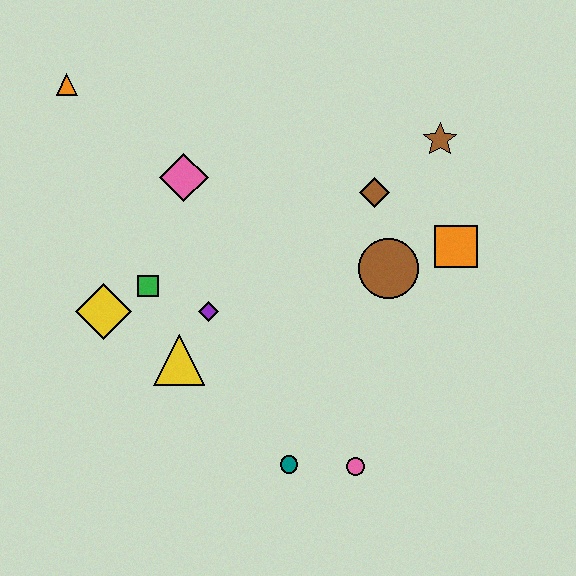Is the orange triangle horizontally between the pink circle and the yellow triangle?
No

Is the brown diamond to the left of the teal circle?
No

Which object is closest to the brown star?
The brown diamond is closest to the brown star.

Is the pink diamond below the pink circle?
No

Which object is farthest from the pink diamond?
The pink circle is farthest from the pink diamond.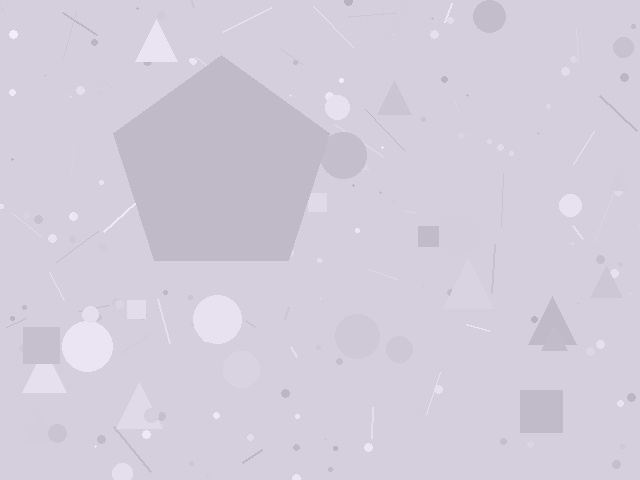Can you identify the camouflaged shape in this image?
The camouflaged shape is a pentagon.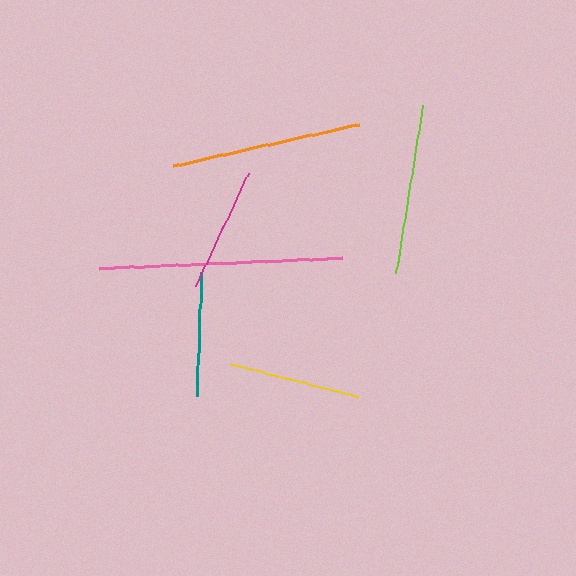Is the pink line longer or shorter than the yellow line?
The pink line is longer than the yellow line.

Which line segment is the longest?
The pink line is the longest at approximately 243 pixels.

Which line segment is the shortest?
The teal line is the shortest at approximately 124 pixels.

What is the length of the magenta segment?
The magenta segment is approximately 124 pixels long.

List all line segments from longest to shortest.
From longest to shortest: pink, orange, lime, yellow, magenta, teal.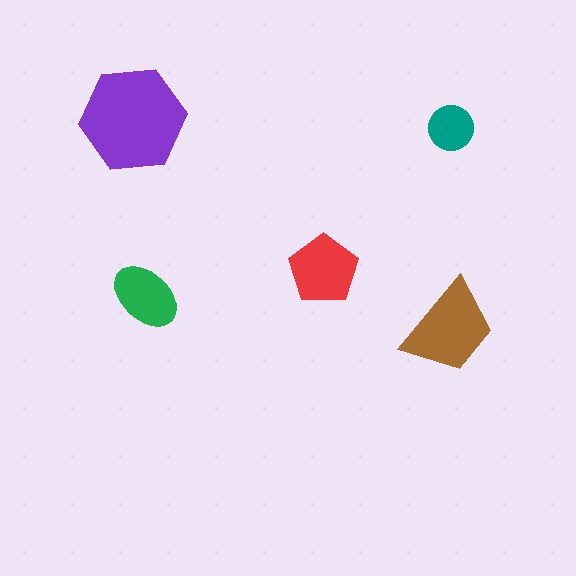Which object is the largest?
The purple hexagon.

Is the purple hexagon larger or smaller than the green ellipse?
Larger.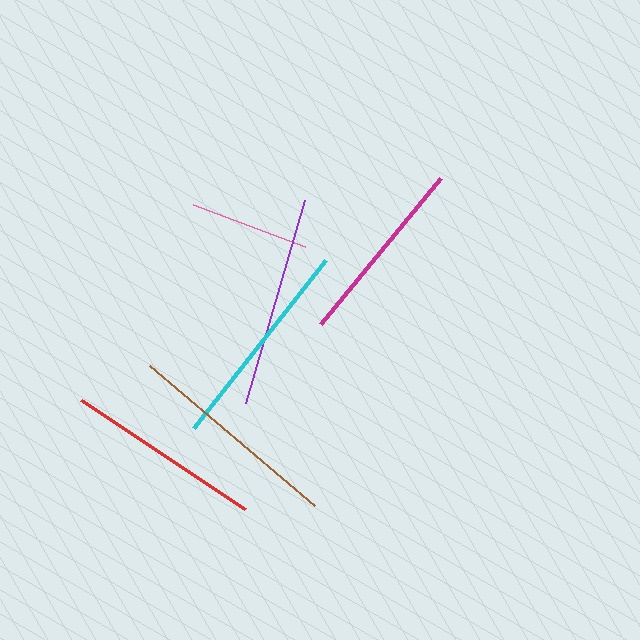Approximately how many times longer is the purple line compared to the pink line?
The purple line is approximately 1.8 times the length of the pink line.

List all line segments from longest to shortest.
From longest to shortest: brown, cyan, purple, red, magenta, pink.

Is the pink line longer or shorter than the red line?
The red line is longer than the pink line.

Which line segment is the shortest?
The pink line is the shortest at approximately 120 pixels.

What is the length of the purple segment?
The purple segment is approximately 211 pixels long.